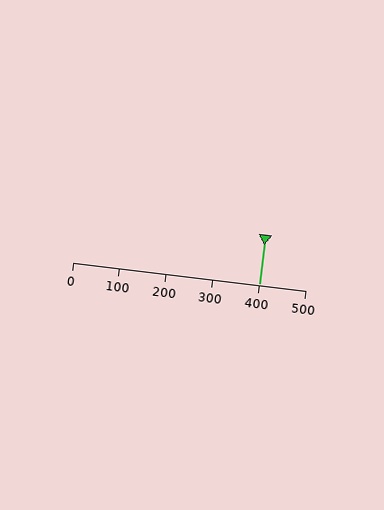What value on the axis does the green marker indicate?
The marker indicates approximately 400.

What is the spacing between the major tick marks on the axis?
The major ticks are spaced 100 apart.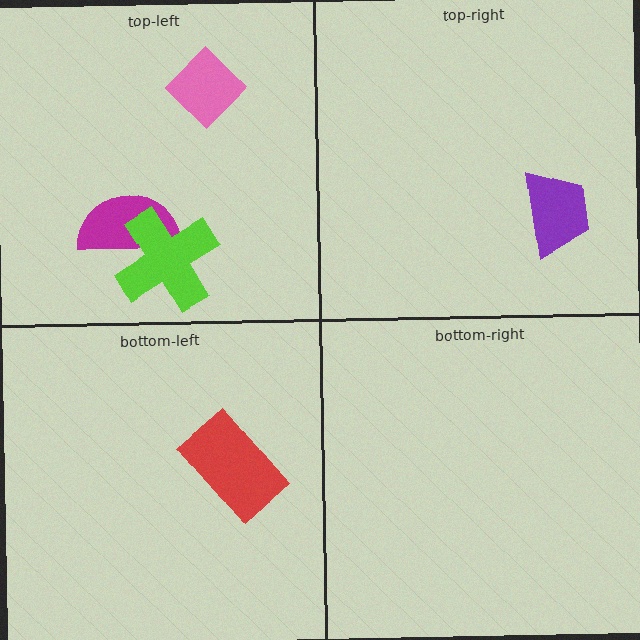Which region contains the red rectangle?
The bottom-left region.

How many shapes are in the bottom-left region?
1.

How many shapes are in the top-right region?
1.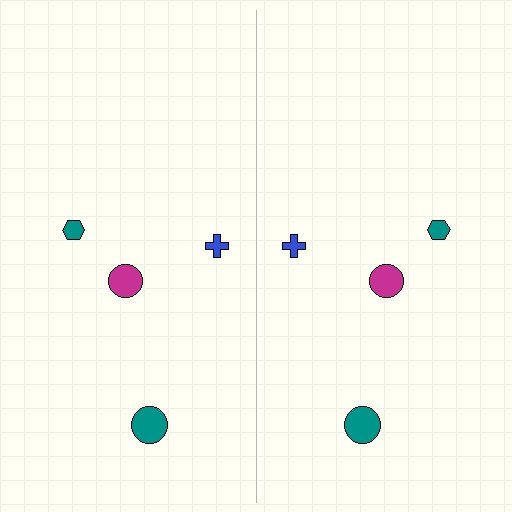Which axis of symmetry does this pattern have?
The pattern has a vertical axis of symmetry running through the center of the image.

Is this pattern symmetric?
Yes, this pattern has bilateral (reflection) symmetry.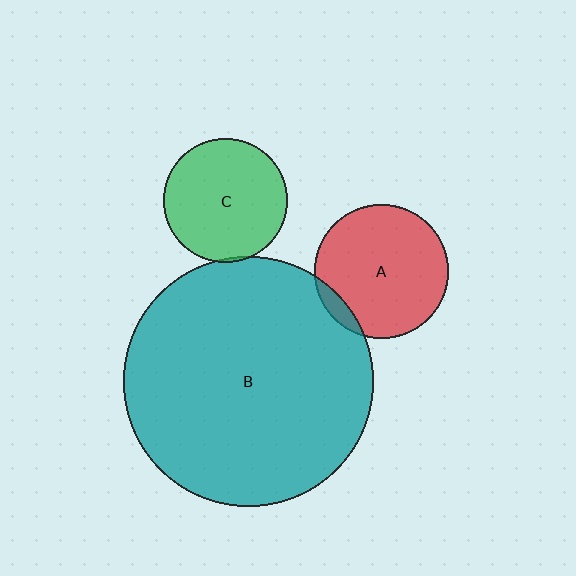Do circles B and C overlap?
Yes.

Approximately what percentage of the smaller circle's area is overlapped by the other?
Approximately 5%.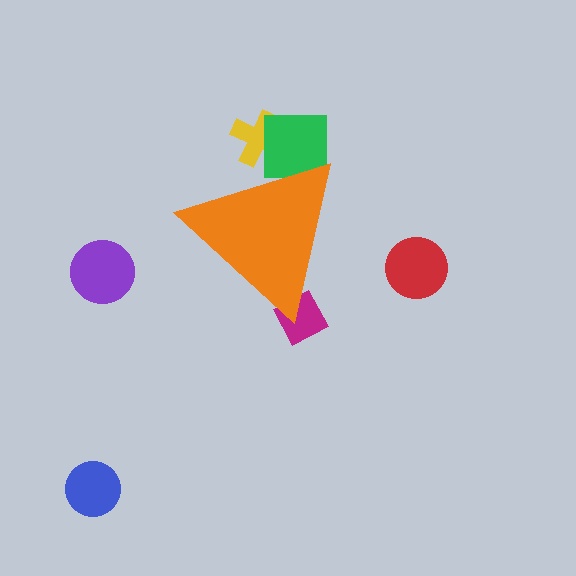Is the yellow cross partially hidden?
Yes, the yellow cross is partially hidden behind the orange triangle.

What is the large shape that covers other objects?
An orange triangle.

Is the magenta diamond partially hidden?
Yes, the magenta diamond is partially hidden behind the orange triangle.